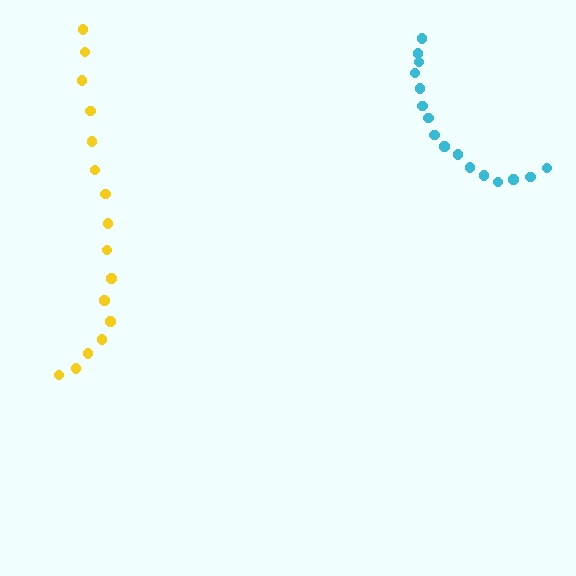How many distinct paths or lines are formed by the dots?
There are 2 distinct paths.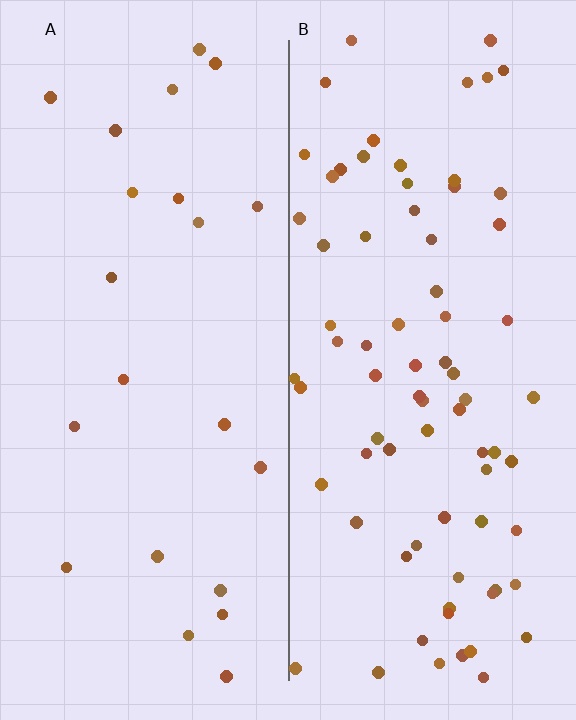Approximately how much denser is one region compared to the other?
Approximately 3.5× — region B over region A.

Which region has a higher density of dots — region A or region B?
B (the right).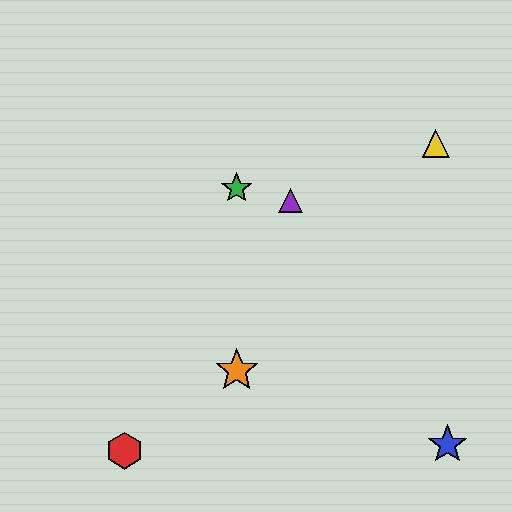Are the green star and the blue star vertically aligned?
No, the green star is at x≈237 and the blue star is at x≈448.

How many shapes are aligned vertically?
2 shapes (the green star, the orange star) are aligned vertically.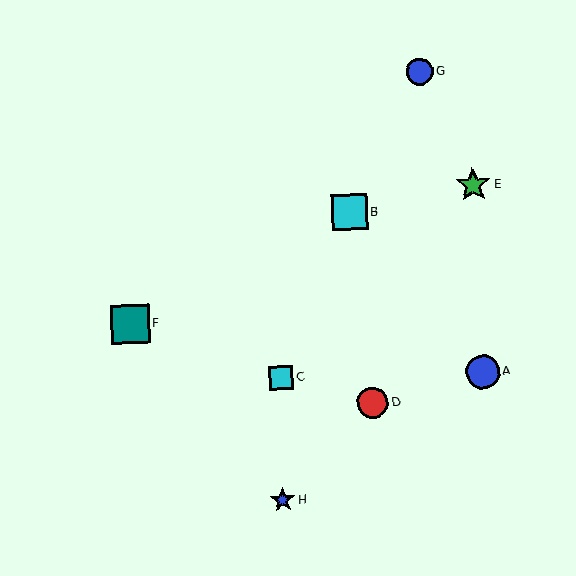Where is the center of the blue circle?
The center of the blue circle is at (483, 372).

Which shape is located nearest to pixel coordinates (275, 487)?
The blue star (labeled H) at (283, 500) is nearest to that location.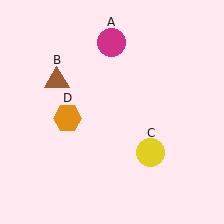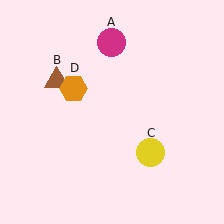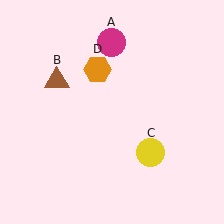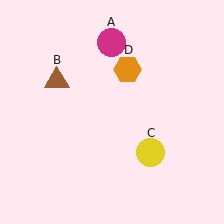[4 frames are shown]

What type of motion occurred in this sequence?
The orange hexagon (object D) rotated clockwise around the center of the scene.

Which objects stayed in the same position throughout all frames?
Magenta circle (object A) and brown triangle (object B) and yellow circle (object C) remained stationary.